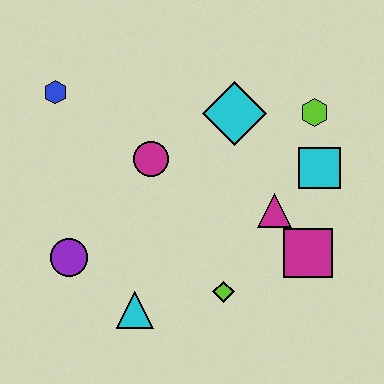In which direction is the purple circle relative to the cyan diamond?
The purple circle is to the left of the cyan diamond.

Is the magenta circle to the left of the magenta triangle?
Yes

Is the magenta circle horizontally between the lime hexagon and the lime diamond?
No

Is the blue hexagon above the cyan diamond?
Yes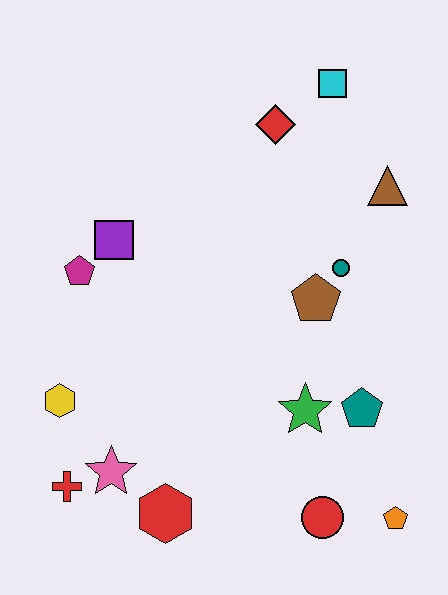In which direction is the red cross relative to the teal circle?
The red cross is to the left of the teal circle.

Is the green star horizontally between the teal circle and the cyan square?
No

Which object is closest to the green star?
The teal pentagon is closest to the green star.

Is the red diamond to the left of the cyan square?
Yes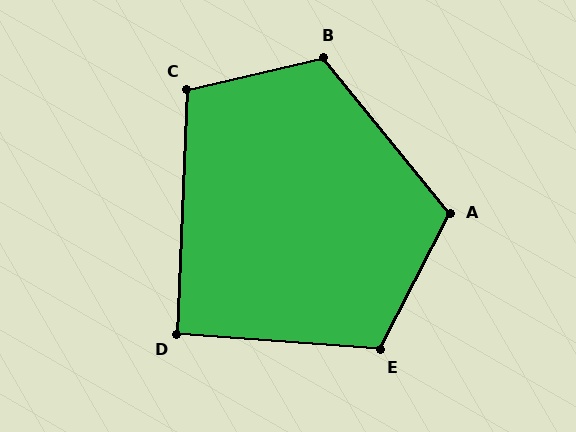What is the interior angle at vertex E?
Approximately 113 degrees (obtuse).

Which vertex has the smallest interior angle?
D, at approximately 92 degrees.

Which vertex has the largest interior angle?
B, at approximately 116 degrees.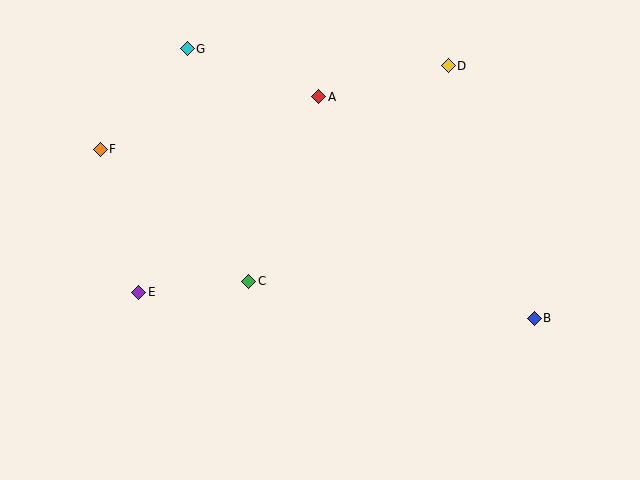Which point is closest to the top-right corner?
Point D is closest to the top-right corner.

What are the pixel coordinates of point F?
Point F is at (100, 149).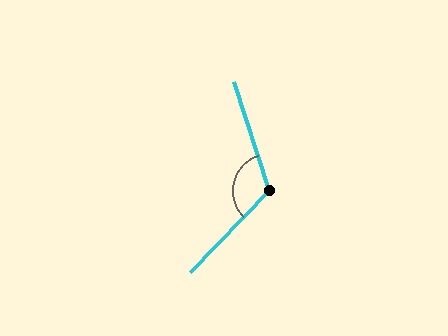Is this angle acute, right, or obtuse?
It is obtuse.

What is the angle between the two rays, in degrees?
Approximately 118 degrees.